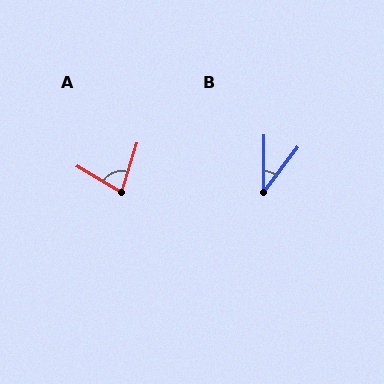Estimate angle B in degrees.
Approximately 37 degrees.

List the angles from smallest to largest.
B (37°), A (76°).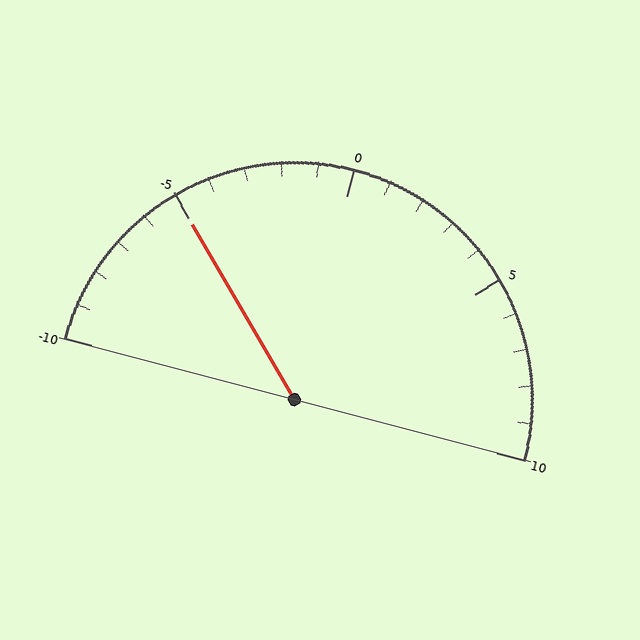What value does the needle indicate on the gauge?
The needle indicates approximately -5.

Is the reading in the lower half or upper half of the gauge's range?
The reading is in the lower half of the range (-10 to 10).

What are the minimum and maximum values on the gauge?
The gauge ranges from -10 to 10.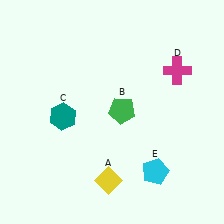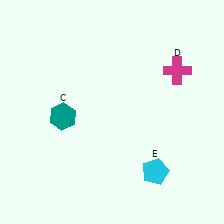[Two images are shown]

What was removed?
The yellow diamond (A), the green pentagon (B) were removed in Image 2.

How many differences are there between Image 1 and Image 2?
There are 2 differences between the two images.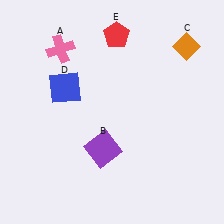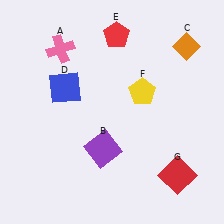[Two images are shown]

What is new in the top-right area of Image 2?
A yellow pentagon (F) was added in the top-right area of Image 2.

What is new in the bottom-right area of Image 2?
A red square (G) was added in the bottom-right area of Image 2.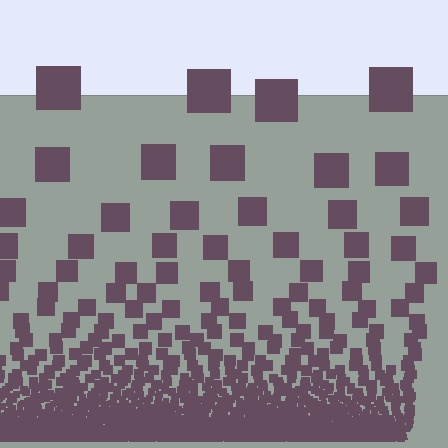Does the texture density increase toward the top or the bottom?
Density increases toward the bottom.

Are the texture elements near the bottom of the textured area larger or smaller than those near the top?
Smaller. The gradient is inverted — elements near the bottom are smaller and denser.